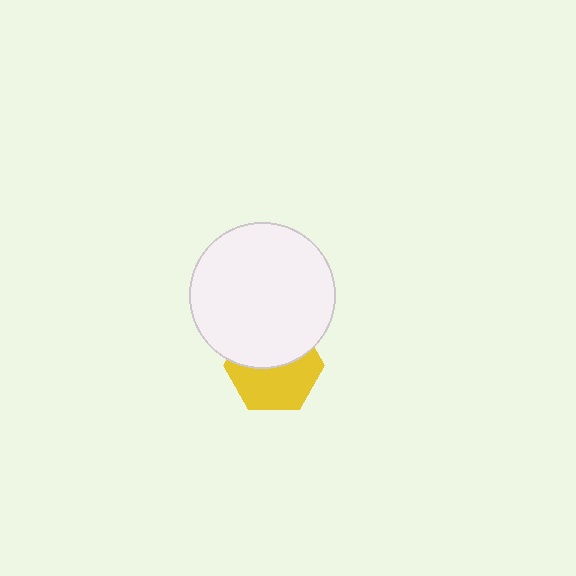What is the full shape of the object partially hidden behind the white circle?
The partially hidden object is a yellow hexagon.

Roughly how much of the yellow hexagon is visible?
About half of it is visible (roughly 54%).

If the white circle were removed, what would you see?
You would see the complete yellow hexagon.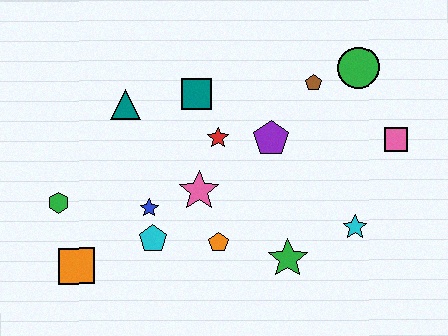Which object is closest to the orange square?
The green hexagon is closest to the orange square.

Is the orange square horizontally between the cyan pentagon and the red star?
No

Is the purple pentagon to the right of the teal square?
Yes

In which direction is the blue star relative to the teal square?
The blue star is below the teal square.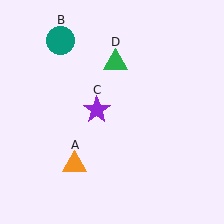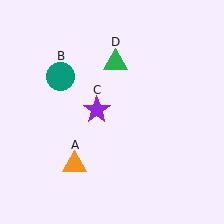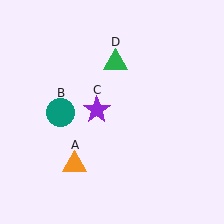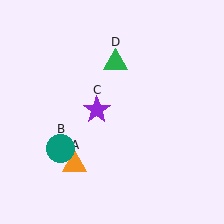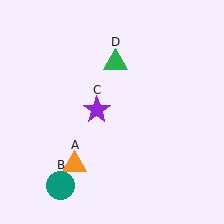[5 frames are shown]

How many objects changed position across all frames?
1 object changed position: teal circle (object B).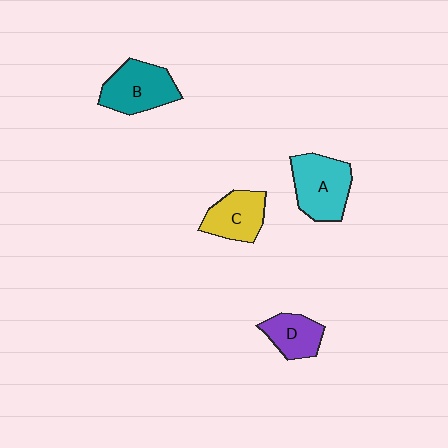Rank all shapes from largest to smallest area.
From largest to smallest: A (cyan), B (teal), C (yellow), D (purple).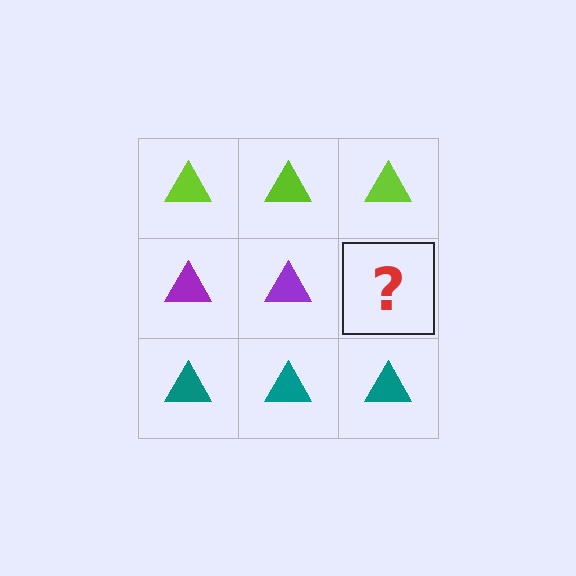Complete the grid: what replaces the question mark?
The question mark should be replaced with a purple triangle.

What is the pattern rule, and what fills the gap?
The rule is that each row has a consistent color. The gap should be filled with a purple triangle.